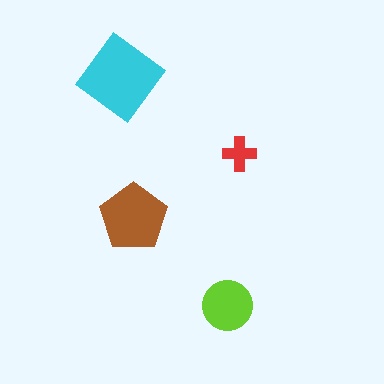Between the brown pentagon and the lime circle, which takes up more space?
The brown pentagon.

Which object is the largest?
The cyan diamond.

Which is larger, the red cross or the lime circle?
The lime circle.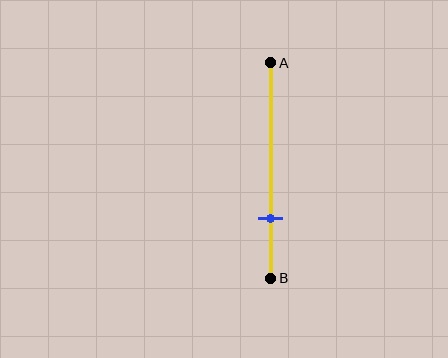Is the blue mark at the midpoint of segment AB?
No, the mark is at about 75% from A, not at the 50% midpoint.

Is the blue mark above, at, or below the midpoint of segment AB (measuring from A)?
The blue mark is below the midpoint of segment AB.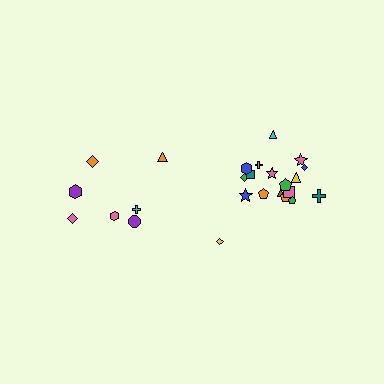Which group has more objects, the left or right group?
The right group.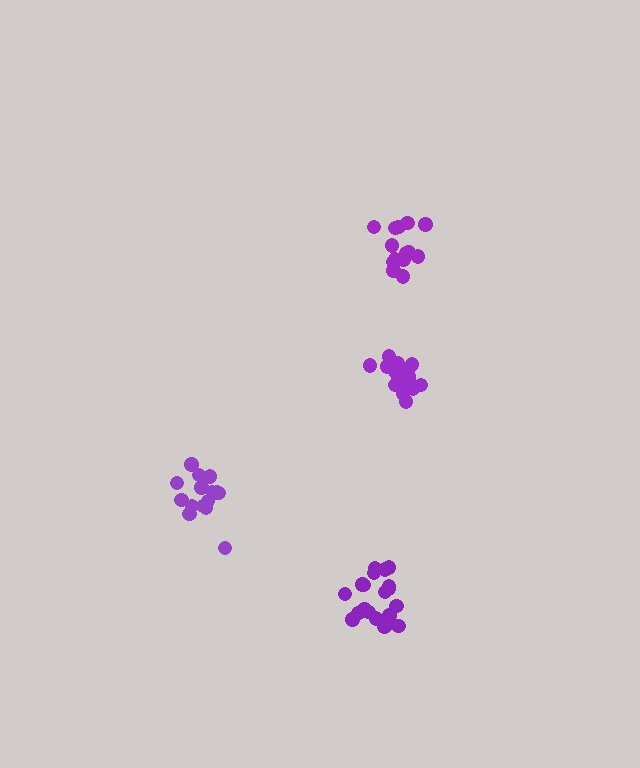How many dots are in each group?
Group 1: 16 dots, Group 2: 21 dots, Group 3: 16 dots, Group 4: 16 dots (69 total).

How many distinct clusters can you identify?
There are 4 distinct clusters.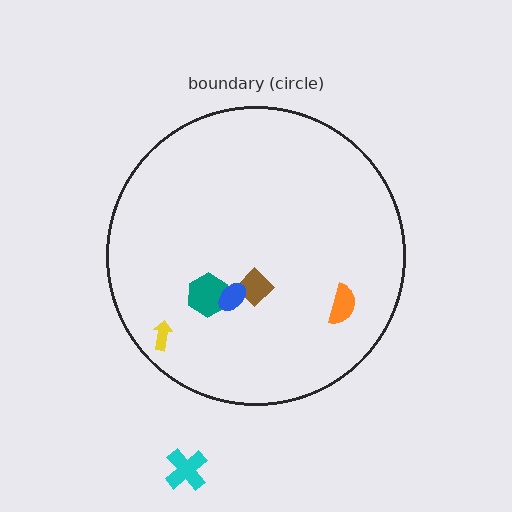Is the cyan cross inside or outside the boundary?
Outside.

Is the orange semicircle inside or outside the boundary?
Inside.